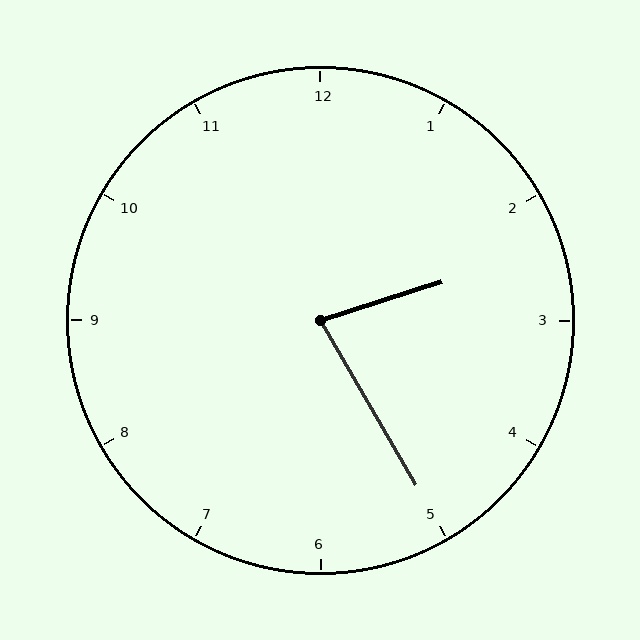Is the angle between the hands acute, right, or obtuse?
It is acute.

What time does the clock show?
2:25.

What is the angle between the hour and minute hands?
Approximately 78 degrees.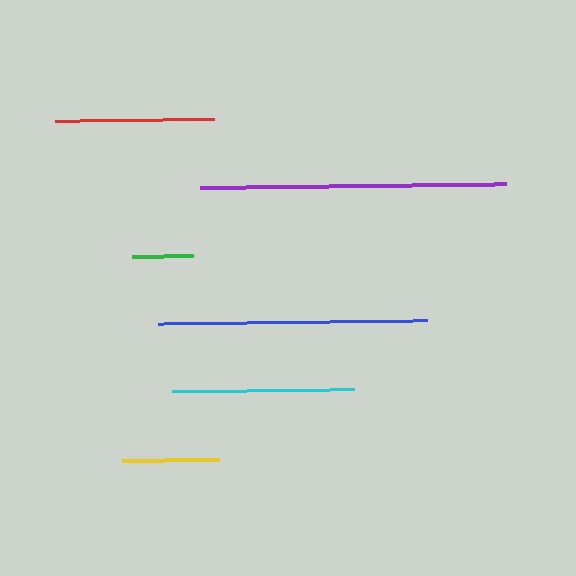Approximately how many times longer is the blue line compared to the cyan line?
The blue line is approximately 1.5 times the length of the cyan line.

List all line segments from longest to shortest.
From longest to shortest: purple, blue, cyan, red, yellow, green.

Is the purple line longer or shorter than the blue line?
The purple line is longer than the blue line.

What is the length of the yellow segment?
The yellow segment is approximately 97 pixels long.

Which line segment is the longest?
The purple line is the longest at approximately 306 pixels.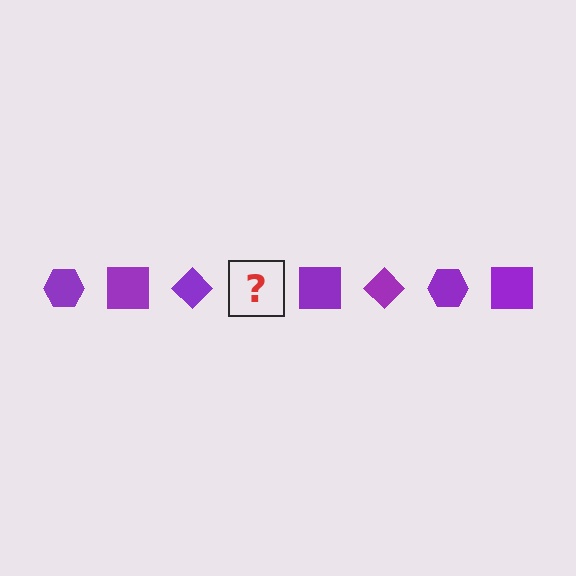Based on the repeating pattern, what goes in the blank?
The blank should be a purple hexagon.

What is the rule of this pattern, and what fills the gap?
The rule is that the pattern cycles through hexagon, square, diamond shapes in purple. The gap should be filled with a purple hexagon.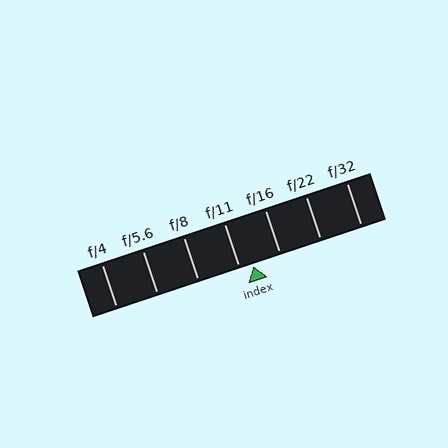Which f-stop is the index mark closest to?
The index mark is closest to f/11.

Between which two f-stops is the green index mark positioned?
The index mark is between f/11 and f/16.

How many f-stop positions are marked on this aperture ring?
There are 7 f-stop positions marked.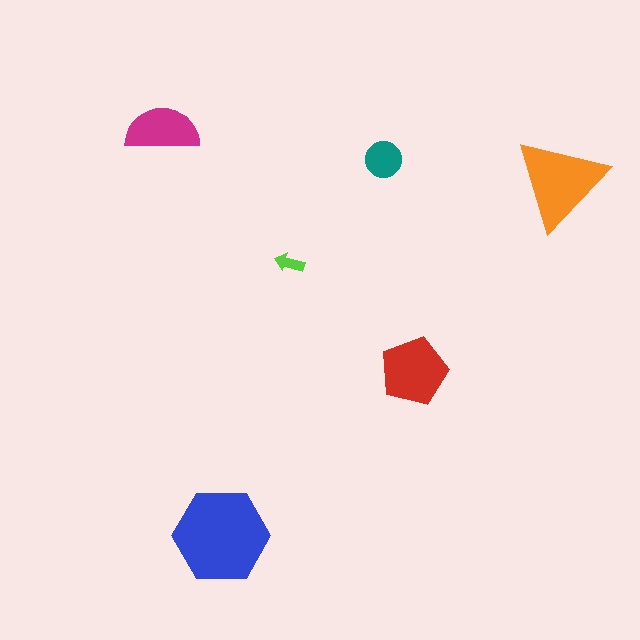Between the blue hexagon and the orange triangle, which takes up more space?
The blue hexagon.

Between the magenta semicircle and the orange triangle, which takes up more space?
The orange triangle.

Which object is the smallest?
The lime arrow.